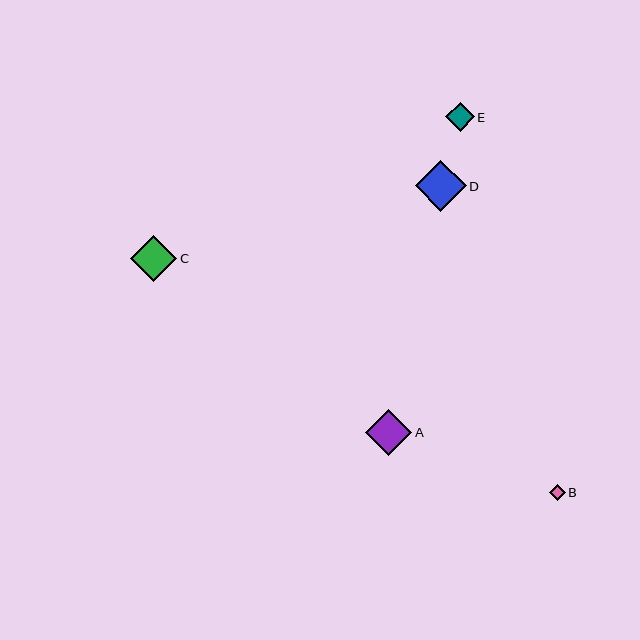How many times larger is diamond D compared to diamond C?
Diamond D is approximately 1.1 times the size of diamond C.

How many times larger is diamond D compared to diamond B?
Diamond D is approximately 3.2 times the size of diamond B.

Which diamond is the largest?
Diamond D is the largest with a size of approximately 51 pixels.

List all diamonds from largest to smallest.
From largest to smallest: D, A, C, E, B.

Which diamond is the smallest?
Diamond B is the smallest with a size of approximately 16 pixels.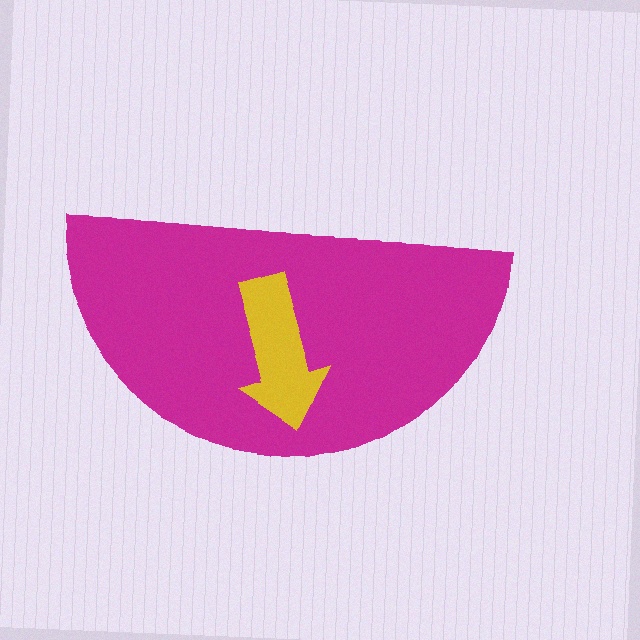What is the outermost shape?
The magenta semicircle.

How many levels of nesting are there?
2.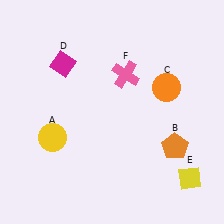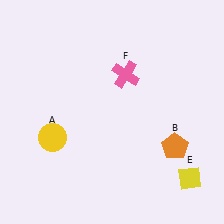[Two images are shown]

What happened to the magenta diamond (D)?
The magenta diamond (D) was removed in Image 2. It was in the top-left area of Image 1.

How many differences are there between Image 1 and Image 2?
There are 2 differences between the two images.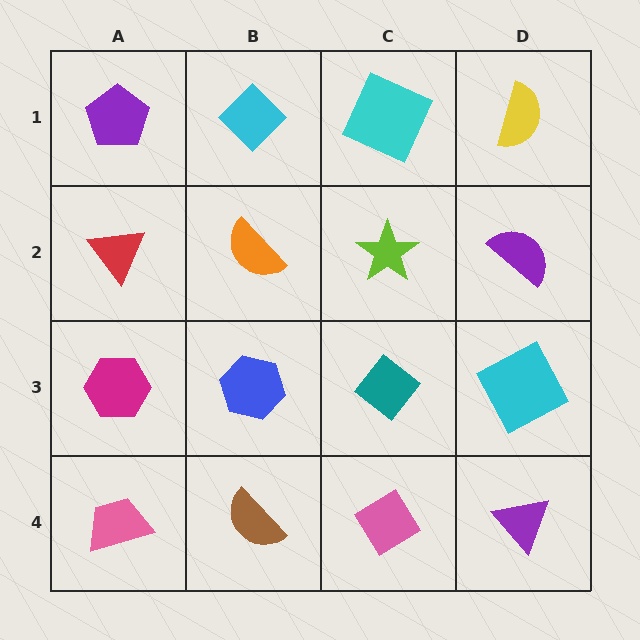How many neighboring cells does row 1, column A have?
2.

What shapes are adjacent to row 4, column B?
A blue hexagon (row 3, column B), a pink trapezoid (row 4, column A), a pink diamond (row 4, column C).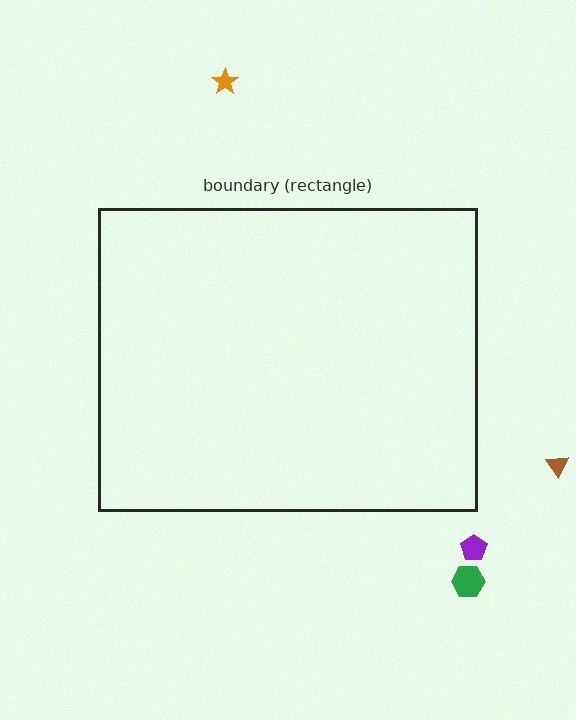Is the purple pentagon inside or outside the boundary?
Outside.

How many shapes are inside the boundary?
0 inside, 4 outside.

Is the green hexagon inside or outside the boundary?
Outside.